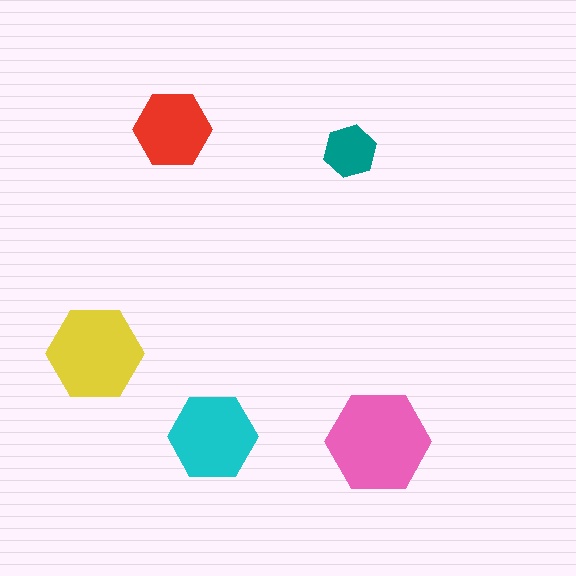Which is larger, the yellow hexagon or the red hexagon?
The yellow one.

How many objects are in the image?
There are 5 objects in the image.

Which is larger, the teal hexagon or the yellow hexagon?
The yellow one.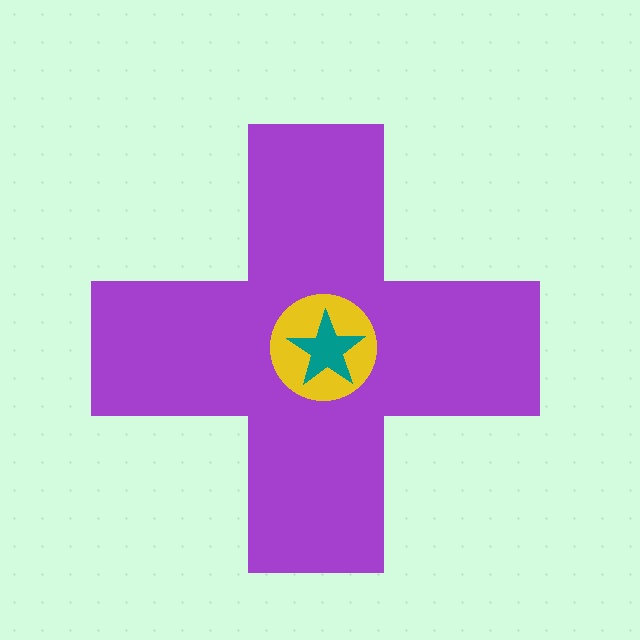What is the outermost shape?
The purple cross.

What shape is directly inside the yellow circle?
The teal star.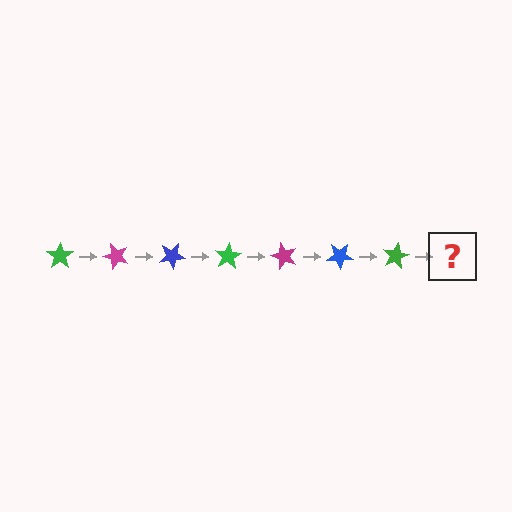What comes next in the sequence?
The next element should be a magenta star, rotated 350 degrees from the start.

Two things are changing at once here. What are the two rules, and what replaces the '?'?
The two rules are that it rotates 50 degrees each step and the color cycles through green, magenta, and blue. The '?' should be a magenta star, rotated 350 degrees from the start.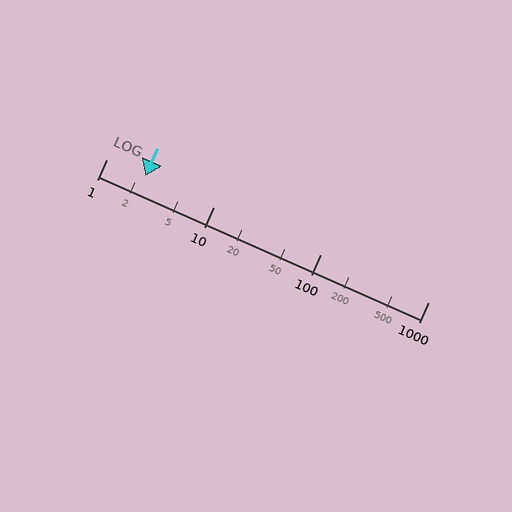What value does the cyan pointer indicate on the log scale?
The pointer indicates approximately 2.3.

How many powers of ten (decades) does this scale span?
The scale spans 3 decades, from 1 to 1000.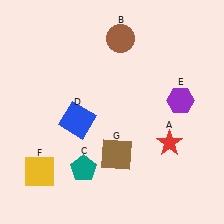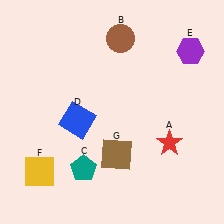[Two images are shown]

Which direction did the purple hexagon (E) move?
The purple hexagon (E) moved up.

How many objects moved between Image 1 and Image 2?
1 object moved between the two images.